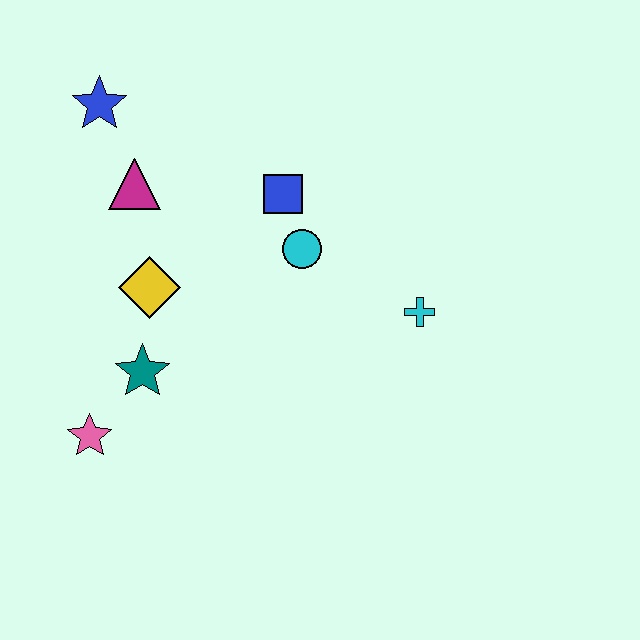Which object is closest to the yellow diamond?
The teal star is closest to the yellow diamond.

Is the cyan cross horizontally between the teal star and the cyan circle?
No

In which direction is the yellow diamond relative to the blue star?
The yellow diamond is below the blue star.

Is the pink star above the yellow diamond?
No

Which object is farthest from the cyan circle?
The pink star is farthest from the cyan circle.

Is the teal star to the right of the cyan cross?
No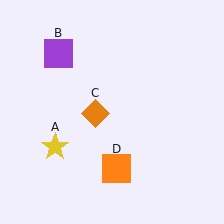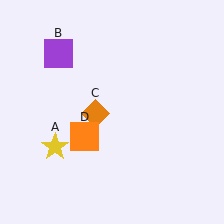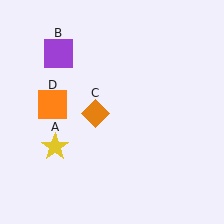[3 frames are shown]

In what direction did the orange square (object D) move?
The orange square (object D) moved up and to the left.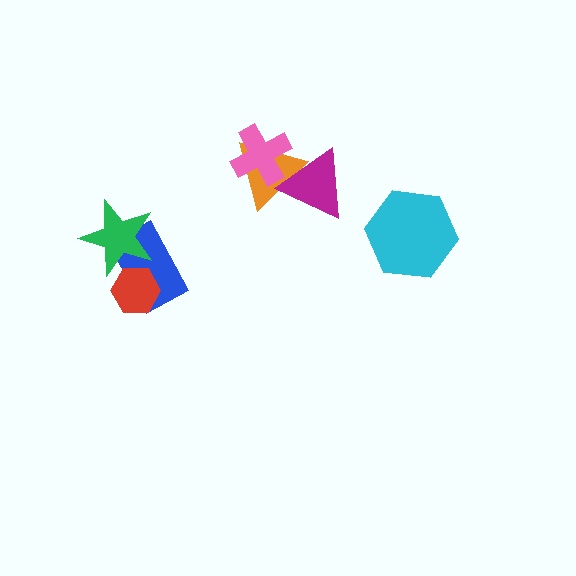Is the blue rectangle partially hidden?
Yes, it is partially covered by another shape.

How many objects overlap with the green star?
2 objects overlap with the green star.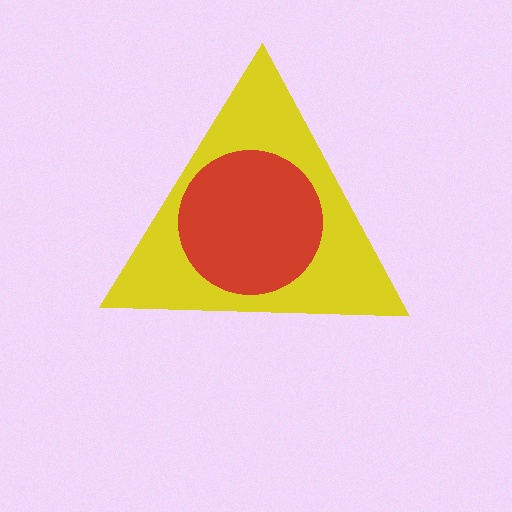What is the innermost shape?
The red circle.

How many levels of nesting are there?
2.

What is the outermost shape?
The yellow triangle.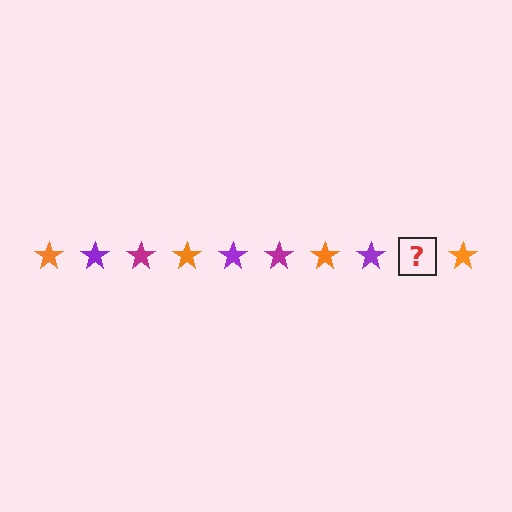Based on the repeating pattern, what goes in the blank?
The blank should be a magenta star.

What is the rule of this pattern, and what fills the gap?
The rule is that the pattern cycles through orange, purple, magenta stars. The gap should be filled with a magenta star.